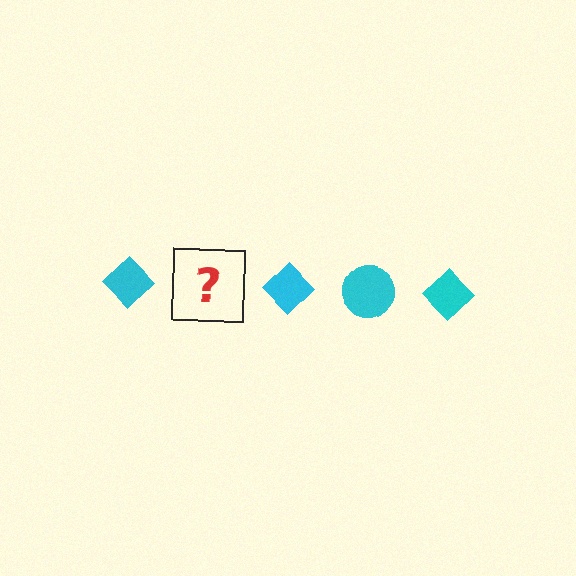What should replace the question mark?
The question mark should be replaced with a cyan circle.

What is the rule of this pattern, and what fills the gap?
The rule is that the pattern cycles through diamond, circle shapes in cyan. The gap should be filled with a cyan circle.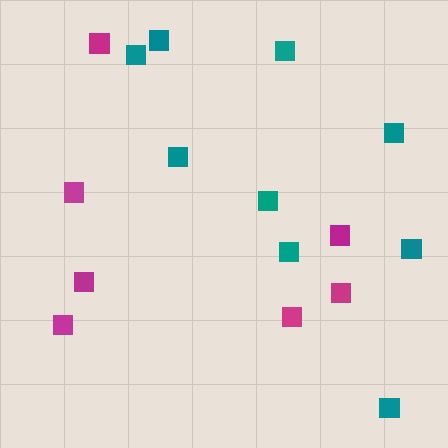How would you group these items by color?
There are 2 groups: one group of magenta squares (7) and one group of teal squares (9).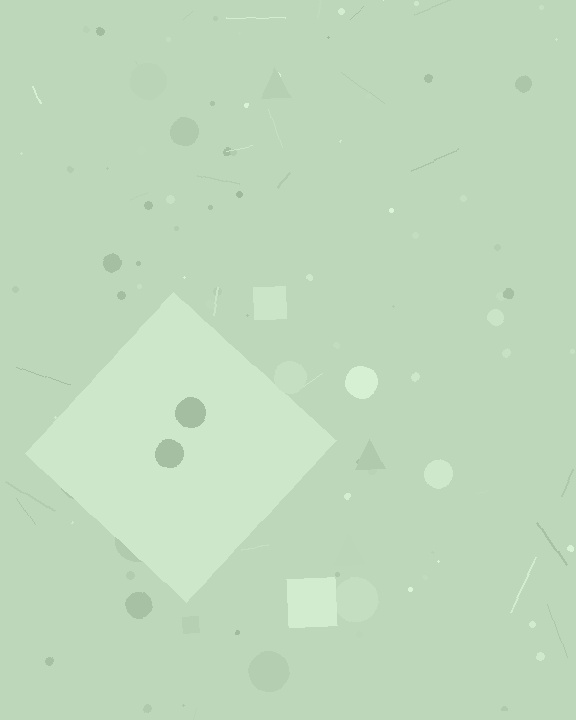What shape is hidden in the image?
A diamond is hidden in the image.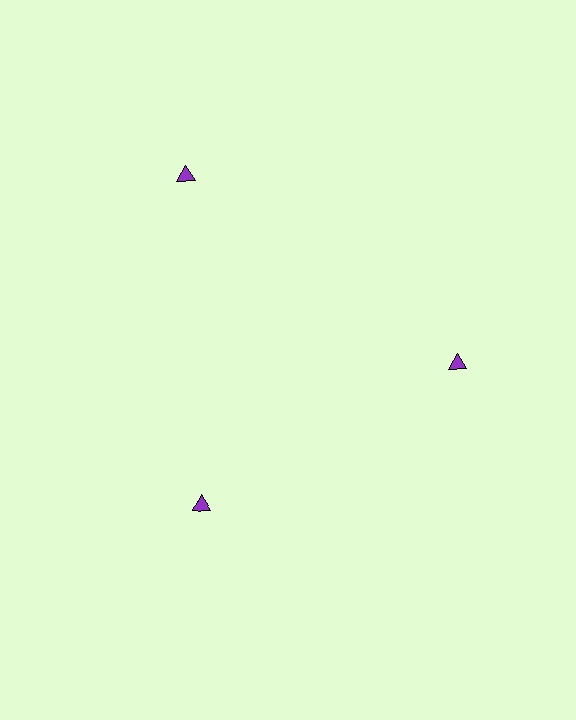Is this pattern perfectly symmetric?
No. The 3 purple triangles are arranged in a ring, but one element near the 11 o'clock position is pushed outward from the center, breaking the 3-fold rotational symmetry.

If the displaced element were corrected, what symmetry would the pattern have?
It would have 3-fold rotational symmetry — the pattern would map onto itself every 120 degrees.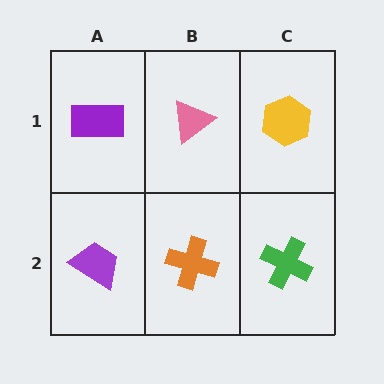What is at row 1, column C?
A yellow hexagon.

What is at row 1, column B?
A pink triangle.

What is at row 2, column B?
An orange cross.